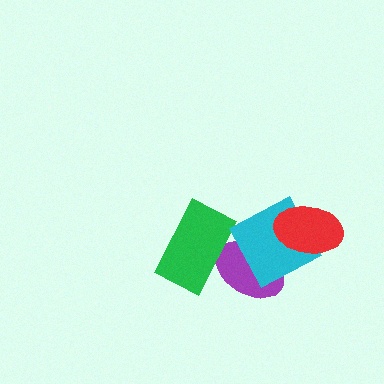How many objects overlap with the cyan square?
2 objects overlap with the cyan square.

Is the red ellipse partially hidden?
No, no other shape covers it.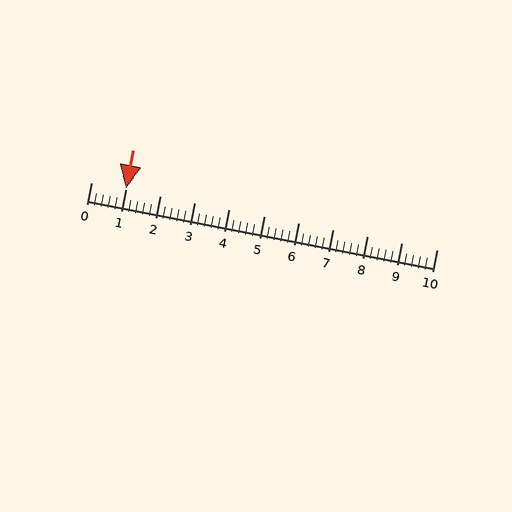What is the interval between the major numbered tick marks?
The major tick marks are spaced 1 units apart.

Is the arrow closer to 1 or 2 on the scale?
The arrow is closer to 1.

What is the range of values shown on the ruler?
The ruler shows values from 0 to 10.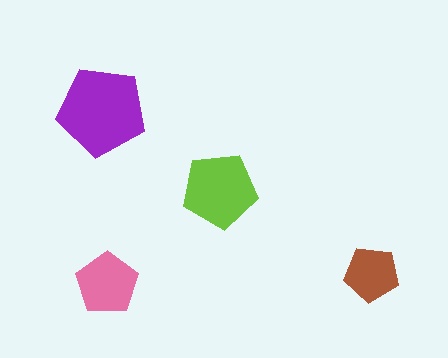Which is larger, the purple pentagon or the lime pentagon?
The purple one.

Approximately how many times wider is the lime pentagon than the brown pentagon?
About 1.5 times wider.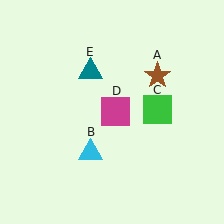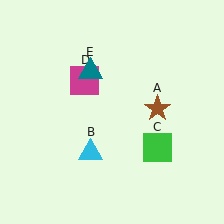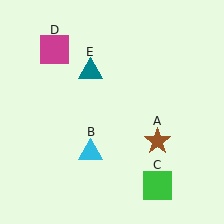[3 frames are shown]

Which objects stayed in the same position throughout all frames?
Cyan triangle (object B) and teal triangle (object E) remained stationary.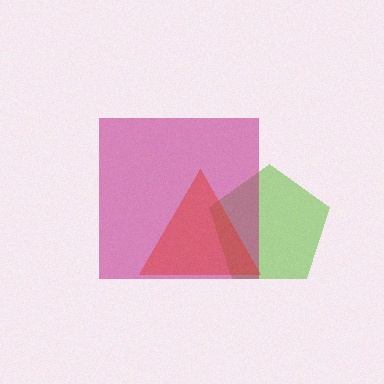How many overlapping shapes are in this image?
There are 3 overlapping shapes in the image.